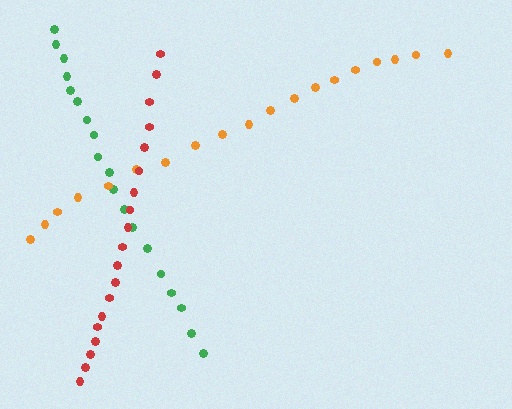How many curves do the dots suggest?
There are 3 distinct paths.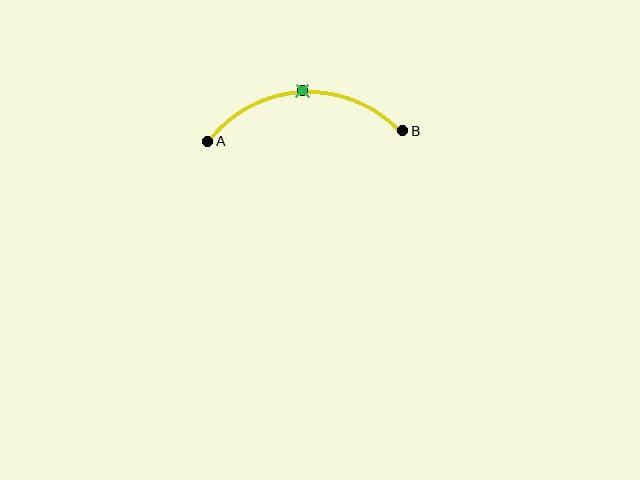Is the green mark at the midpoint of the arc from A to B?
Yes. The green mark lies on the arc at equal arc-length from both A and B — it is the arc midpoint.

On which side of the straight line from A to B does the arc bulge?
The arc bulges above the straight line connecting A and B.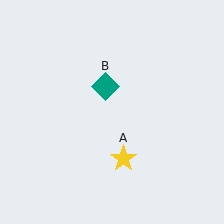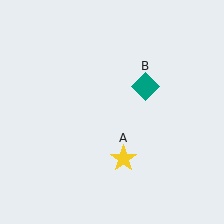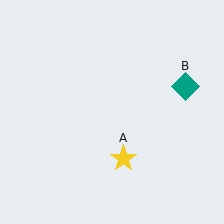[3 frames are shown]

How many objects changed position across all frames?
1 object changed position: teal diamond (object B).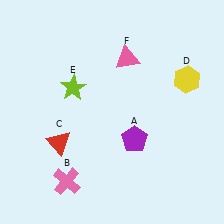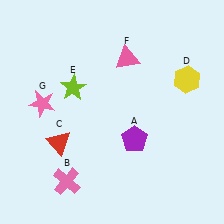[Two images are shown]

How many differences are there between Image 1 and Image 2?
There is 1 difference between the two images.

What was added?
A pink star (G) was added in Image 2.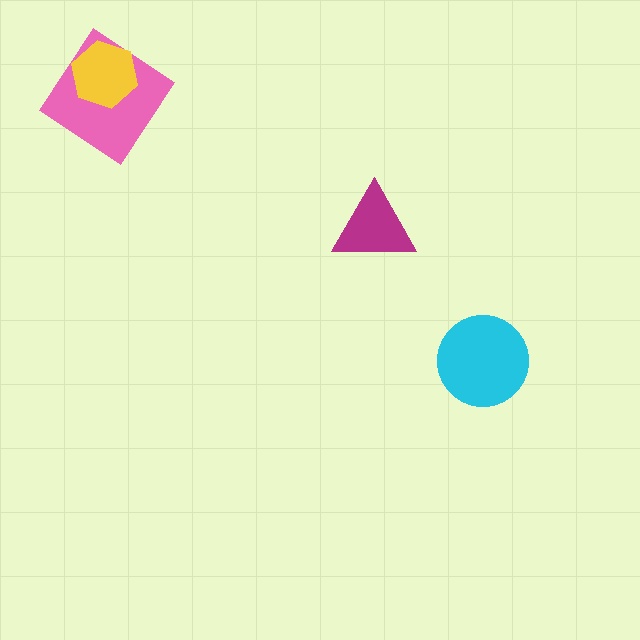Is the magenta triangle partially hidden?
No, no other shape covers it.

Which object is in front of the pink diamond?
The yellow hexagon is in front of the pink diamond.